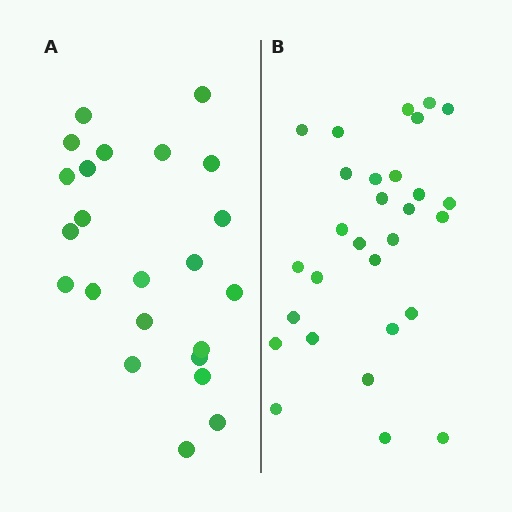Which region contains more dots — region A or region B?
Region B (the right region) has more dots.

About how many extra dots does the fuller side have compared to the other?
Region B has about 6 more dots than region A.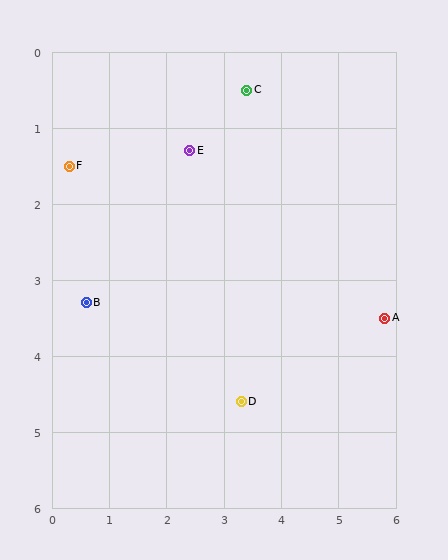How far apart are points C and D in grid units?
Points C and D are about 4.1 grid units apart.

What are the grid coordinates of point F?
Point F is at approximately (0.3, 1.5).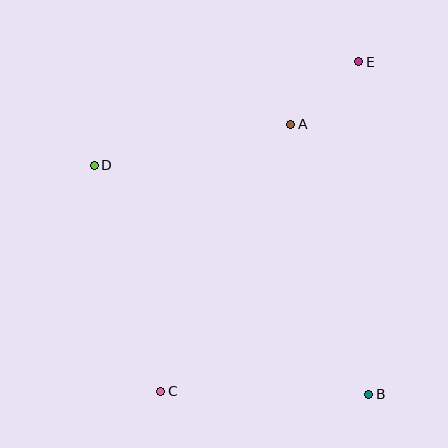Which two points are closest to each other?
Points A and E are closest to each other.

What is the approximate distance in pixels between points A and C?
The distance between A and C is approximately 297 pixels.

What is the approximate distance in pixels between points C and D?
The distance between C and D is approximately 236 pixels.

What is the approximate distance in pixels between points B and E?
The distance between B and E is approximately 333 pixels.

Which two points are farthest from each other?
Points C and E are farthest from each other.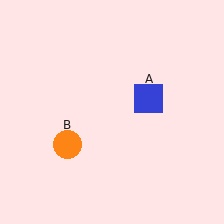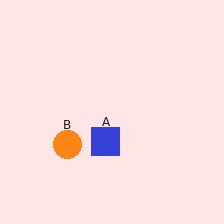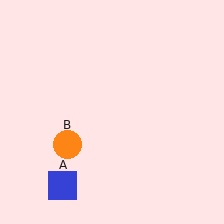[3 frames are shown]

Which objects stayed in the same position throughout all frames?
Orange circle (object B) remained stationary.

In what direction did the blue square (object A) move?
The blue square (object A) moved down and to the left.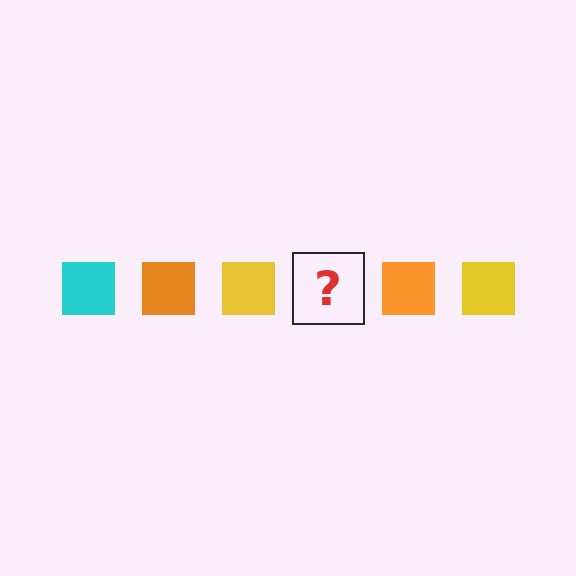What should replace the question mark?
The question mark should be replaced with a cyan square.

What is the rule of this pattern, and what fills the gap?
The rule is that the pattern cycles through cyan, orange, yellow squares. The gap should be filled with a cyan square.